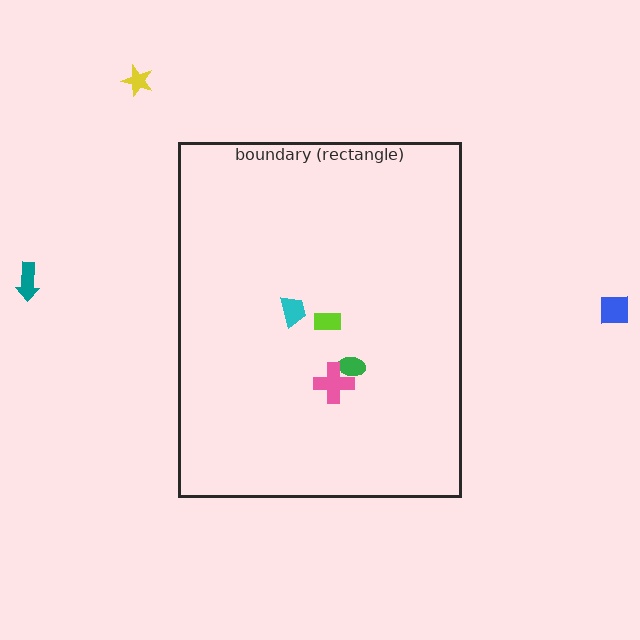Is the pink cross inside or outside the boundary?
Inside.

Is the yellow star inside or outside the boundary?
Outside.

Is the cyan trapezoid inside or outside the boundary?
Inside.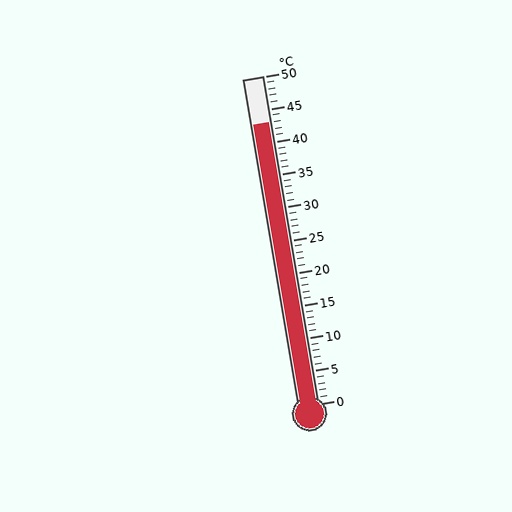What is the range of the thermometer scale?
The thermometer scale ranges from 0°C to 50°C.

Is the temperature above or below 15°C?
The temperature is above 15°C.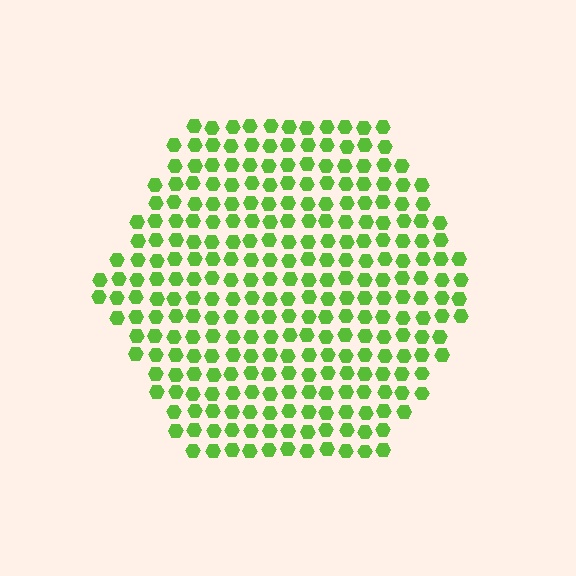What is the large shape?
The large shape is a hexagon.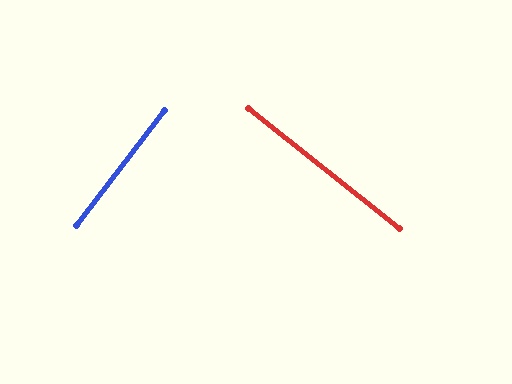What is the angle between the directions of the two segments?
Approximately 89 degrees.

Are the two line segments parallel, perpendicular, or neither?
Perpendicular — they meet at approximately 89°.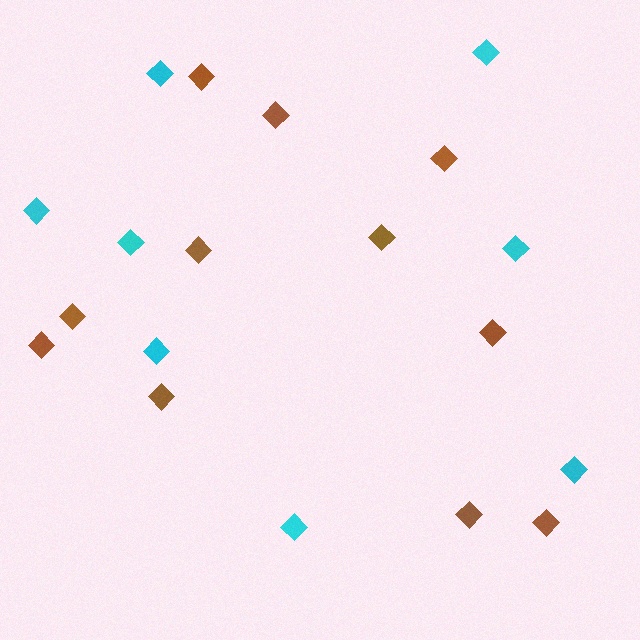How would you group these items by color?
There are 2 groups: one group of cyan diamonds (8) and one group of brown diamonds (11).